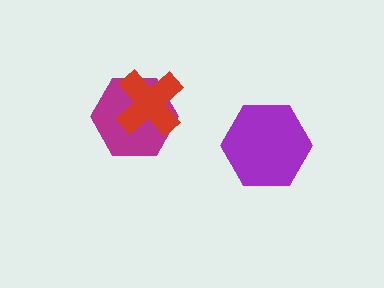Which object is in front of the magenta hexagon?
The red cross is in front of the magenta hexagon.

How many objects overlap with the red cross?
1 object overlaps with the red cross.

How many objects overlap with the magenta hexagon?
1 object overlaps with the magenta hexagon.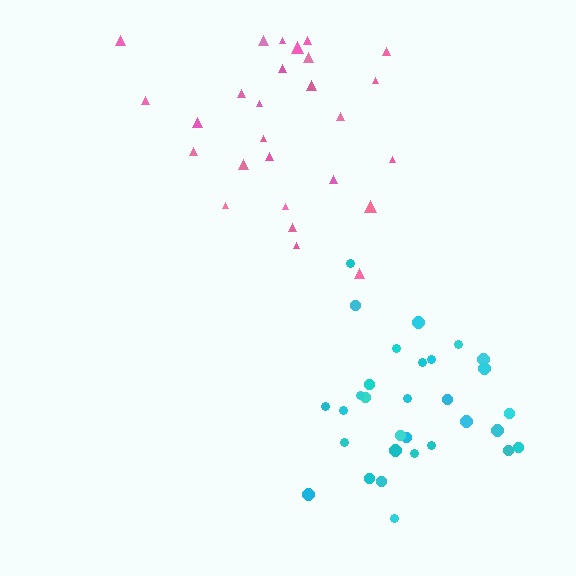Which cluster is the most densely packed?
Cyan.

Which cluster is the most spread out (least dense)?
Pink.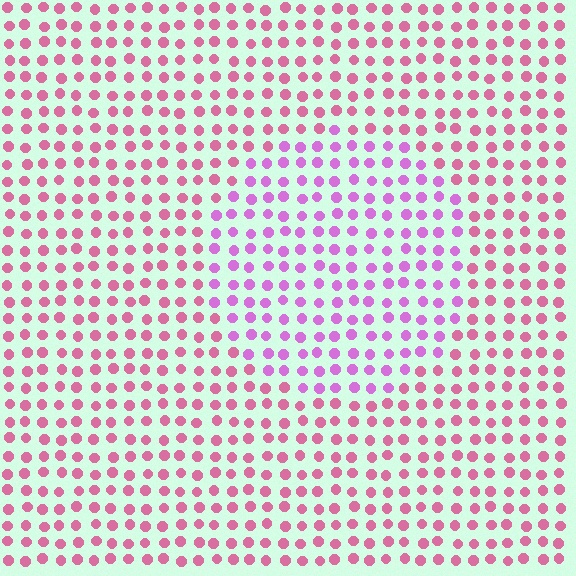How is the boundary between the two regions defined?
The boundary is defined purely by a slight shift in hue (about 34 degrees). Spacing, size, and orientation are identical on both sides.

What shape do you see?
I see a circle.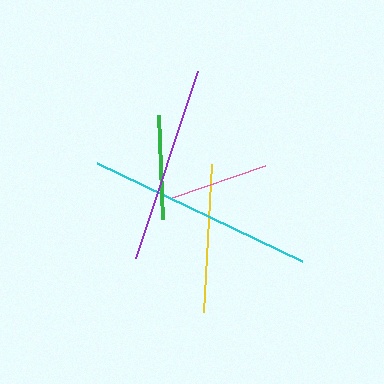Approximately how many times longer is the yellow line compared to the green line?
The yellow line is approximately 1.4 times the length of the green line.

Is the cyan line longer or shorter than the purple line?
The cyan line is longer than the purple line.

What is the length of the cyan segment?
The cyan segment is approximately 227 pixels long.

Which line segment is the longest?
The cyan line is the longest at approximately 227 pixels.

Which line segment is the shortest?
The pink line is the shortest at approximately 98 pixels.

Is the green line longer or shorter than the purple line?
The purple line is longer than the green line.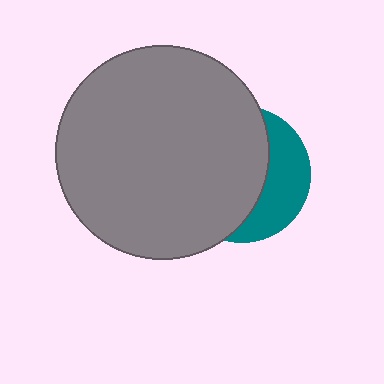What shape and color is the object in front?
The object in front is a gray circle.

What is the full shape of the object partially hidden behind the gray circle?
The partially hidden object is a teal circle.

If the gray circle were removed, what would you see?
You would see the complete teal circle.